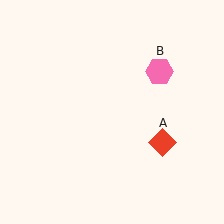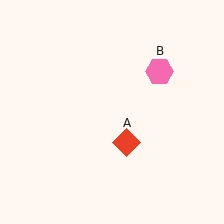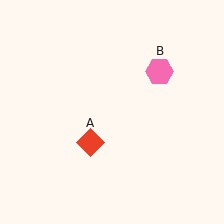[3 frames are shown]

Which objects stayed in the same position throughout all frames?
Pink hexagon (object B) remained stationary.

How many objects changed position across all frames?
1 object changed position: red diamond (object A).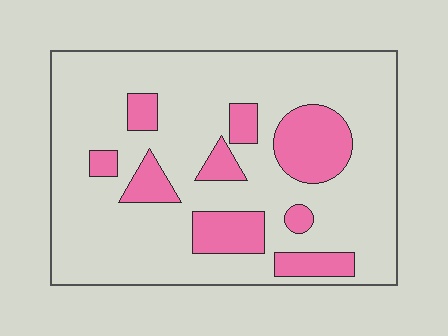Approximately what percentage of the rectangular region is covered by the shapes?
Approximately 20%.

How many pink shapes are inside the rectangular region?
9.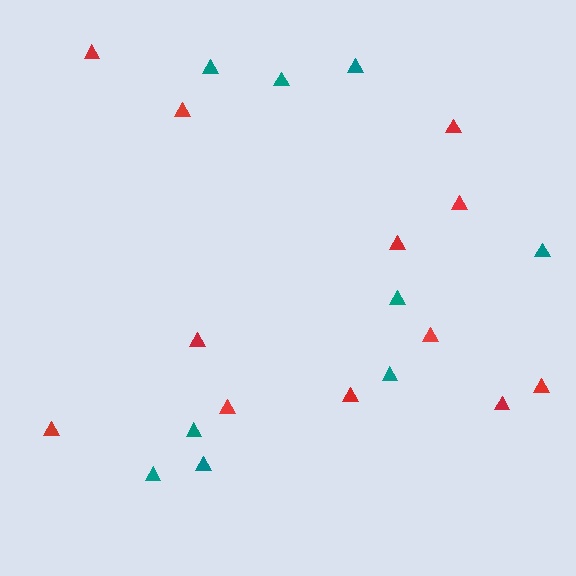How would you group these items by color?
There are 2 groups: one group of red triangles (12) and one group of teal triangles (9).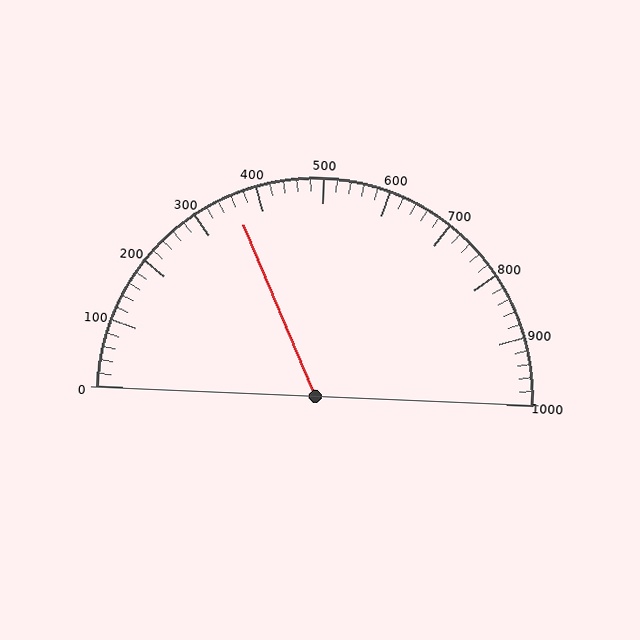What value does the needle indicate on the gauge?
The needle indicates approximately 360.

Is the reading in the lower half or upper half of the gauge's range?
The reading is in the lower half of the range (0 to 1000).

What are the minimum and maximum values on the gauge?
The gauge ranges from 0 to 1000.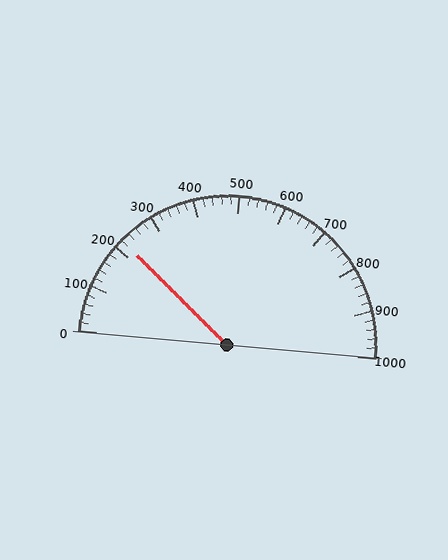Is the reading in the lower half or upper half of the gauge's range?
The reading is in the lower half of the range (0 to 1000).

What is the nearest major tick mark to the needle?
The nearest major tick mark is 200.